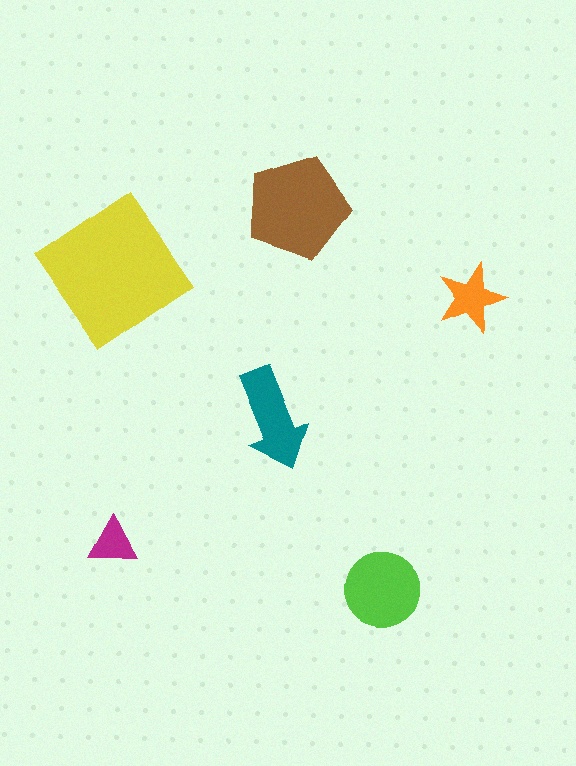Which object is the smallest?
The magenta triangle.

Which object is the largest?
The yellow diamond.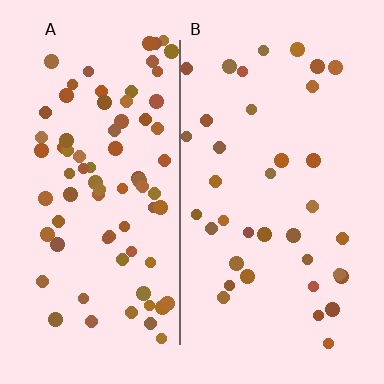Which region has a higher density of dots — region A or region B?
A (the left).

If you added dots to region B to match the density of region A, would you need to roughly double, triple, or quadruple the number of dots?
Approximately double.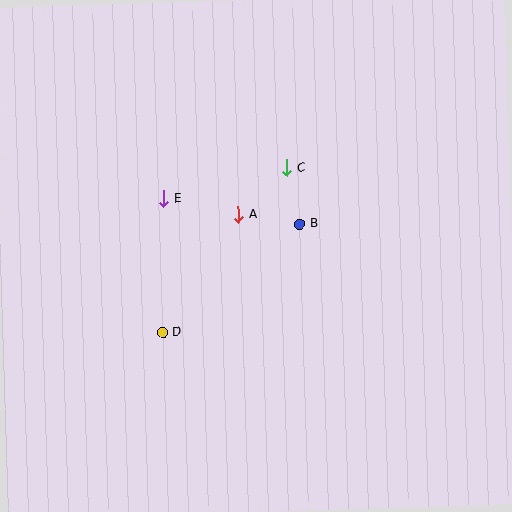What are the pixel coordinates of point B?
Point B is at (300, 224).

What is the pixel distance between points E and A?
The distance between E and A is 76 pixels.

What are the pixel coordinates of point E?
Point E is at (164, 199).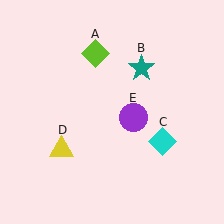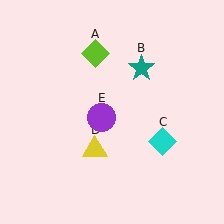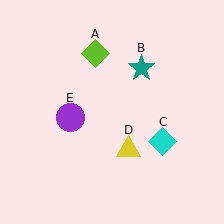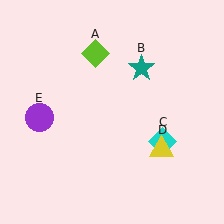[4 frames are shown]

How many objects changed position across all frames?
2 objects changed position: yellow triangle (object D), purple circle (object E).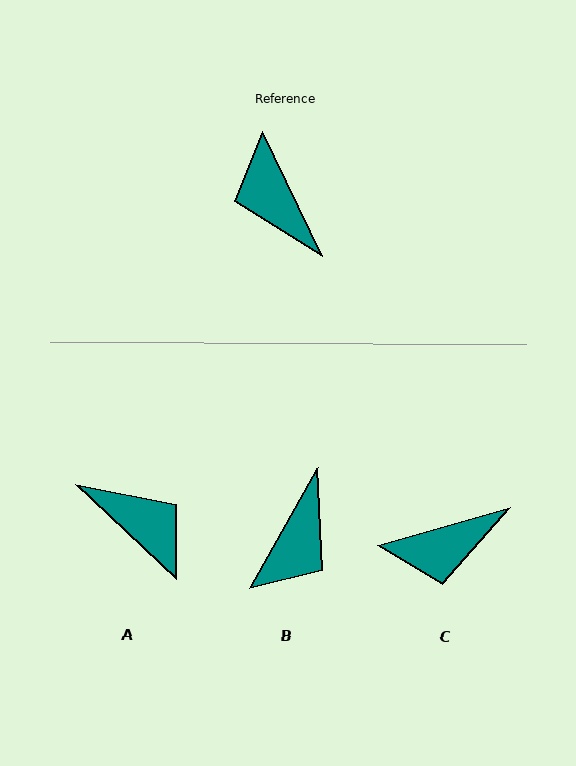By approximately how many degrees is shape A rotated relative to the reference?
Approximately 159 degrees clockwise.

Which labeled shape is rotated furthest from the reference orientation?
A, about 159 degrees away.